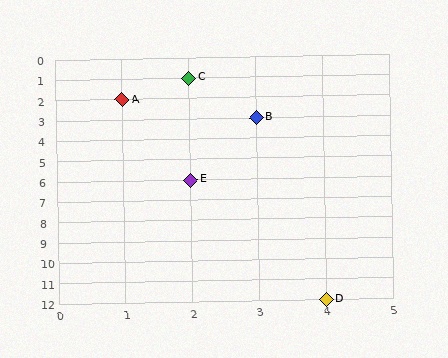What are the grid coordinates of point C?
Point C is at grid coordinates (2, 1).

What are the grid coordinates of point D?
Point D is at grid coordinates (4, 12).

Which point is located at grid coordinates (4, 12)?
Point D is at (4, 12).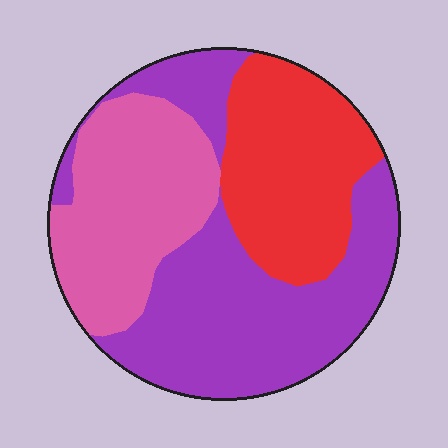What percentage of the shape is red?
Red covers 27% of the shape.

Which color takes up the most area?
Purple, at roughly 45%.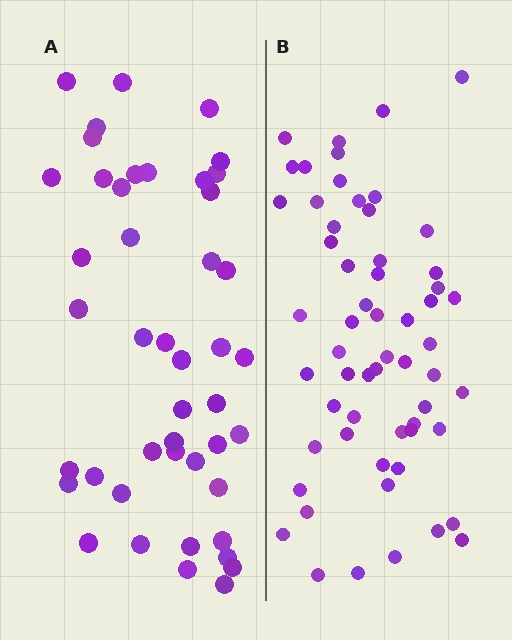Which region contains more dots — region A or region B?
Region B (the right region) has more dots.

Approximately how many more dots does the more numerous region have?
Region B has approximately 15 more dots than region A.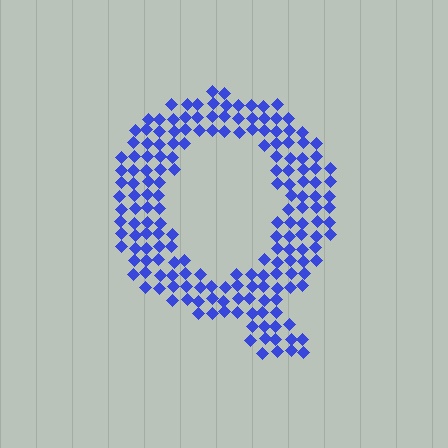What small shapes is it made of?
It is made of small diamonds.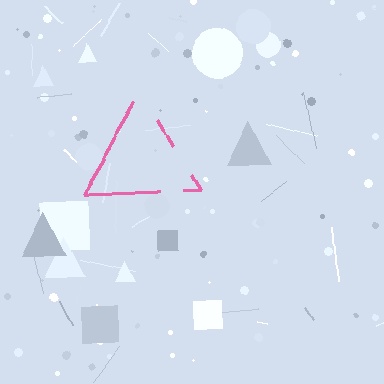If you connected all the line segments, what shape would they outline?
They would outline a triangle.